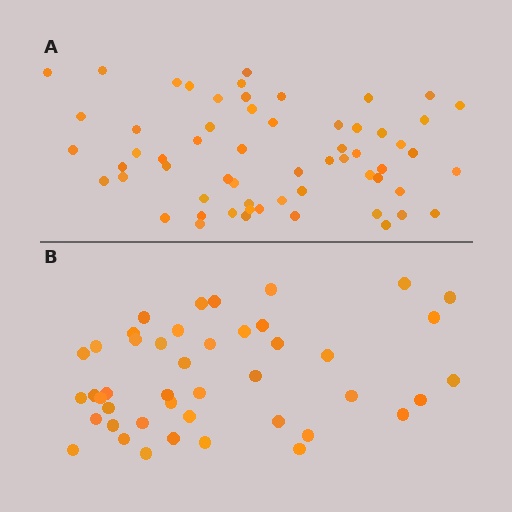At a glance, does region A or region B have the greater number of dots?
Region A (the top region) has more dots.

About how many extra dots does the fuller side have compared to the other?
Region A has approximately 15 more dots than region B.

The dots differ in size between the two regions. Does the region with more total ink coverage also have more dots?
No. Region B has more total ink coverage because its dots are larger, but region A actually contains more individual dots. Total area can be misleading — the number of items is what matters here.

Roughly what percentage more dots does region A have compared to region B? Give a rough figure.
About 35% more.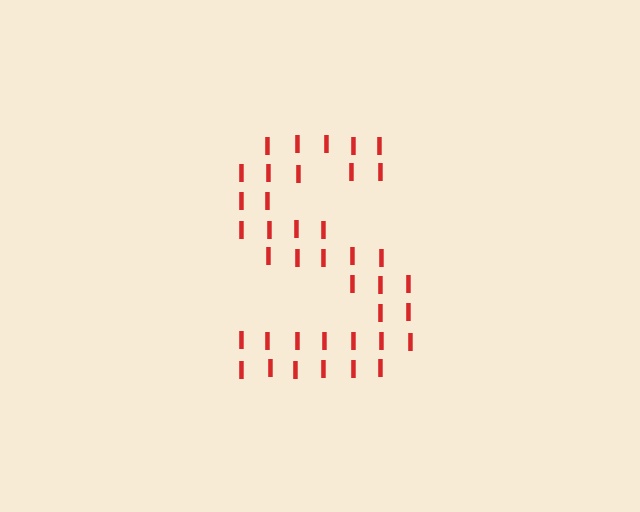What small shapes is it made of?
It is made of small letter I's.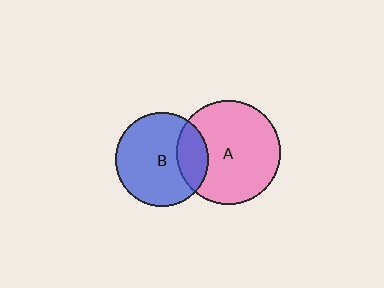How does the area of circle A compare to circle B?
Approximately 1.2 times.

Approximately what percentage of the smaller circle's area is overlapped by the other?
Approximately 25%.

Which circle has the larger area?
Circle A (pink).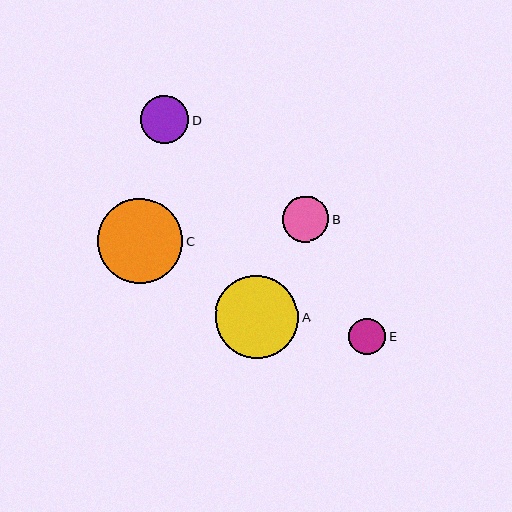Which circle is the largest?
Circle C is the largest with a size of approximately 85 pixels.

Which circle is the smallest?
Circle E is the smallest with a size of approximately 37 pixels.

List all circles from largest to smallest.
From largest to smallest: C, A, D, B, E.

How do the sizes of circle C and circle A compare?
Circle C and circle A are approximately the same size.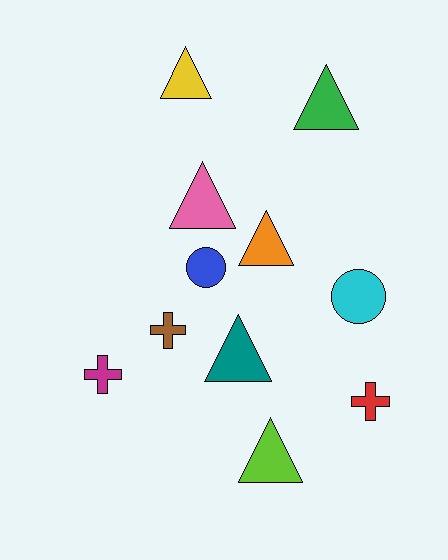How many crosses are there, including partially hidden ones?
There are 3 crosses.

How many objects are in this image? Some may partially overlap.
There are 11 objects.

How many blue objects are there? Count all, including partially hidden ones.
There is 1 blue object.